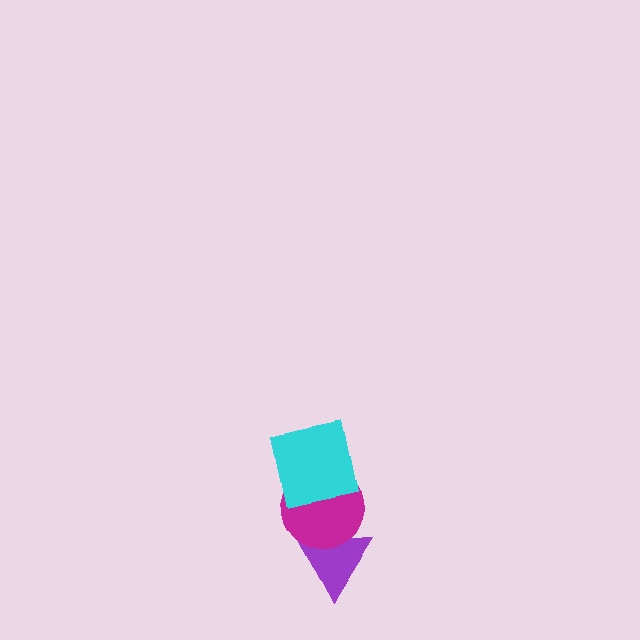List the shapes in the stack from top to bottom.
From top to bottom: the cyan square, the magenta circle, the purple triangle.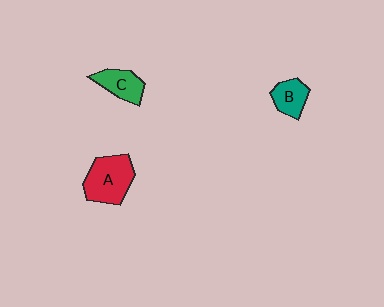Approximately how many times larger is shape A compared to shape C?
Approximately 1.6 times.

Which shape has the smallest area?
Shape B (teal).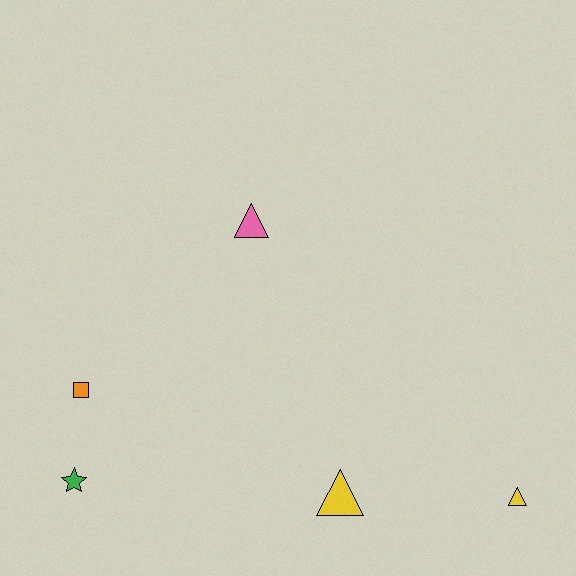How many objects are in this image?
There are 5 objects.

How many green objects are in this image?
There is 1 green object.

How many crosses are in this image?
There are no crosses.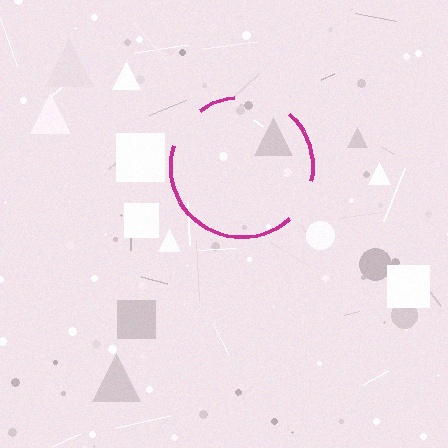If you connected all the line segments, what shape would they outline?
They would outline a circle.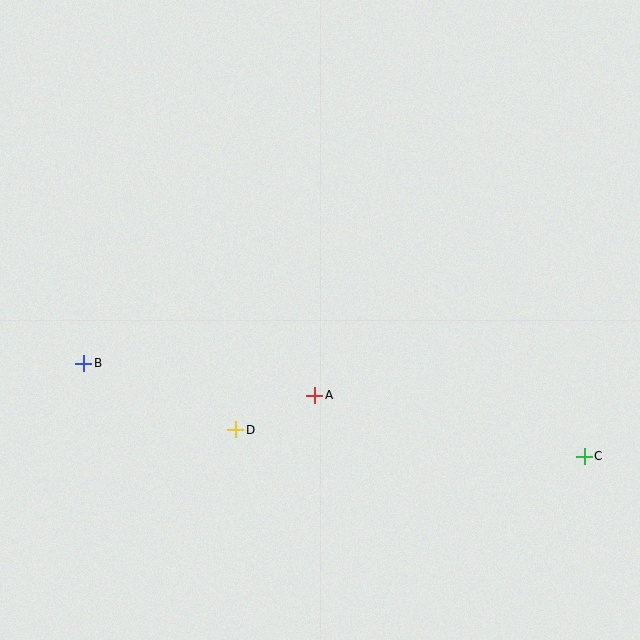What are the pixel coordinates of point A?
Point A is at (315, 395).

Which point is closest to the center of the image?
Point A at (315, 395) is closest to the center.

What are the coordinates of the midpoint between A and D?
The midpoint between A and D is at (275, 412).